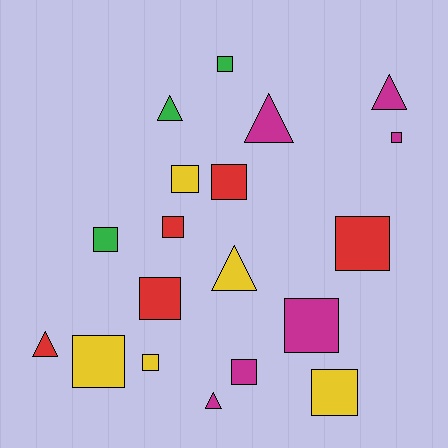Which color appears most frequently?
Magenta, with 6 objects.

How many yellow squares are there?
There are 4 yellow squares.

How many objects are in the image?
There are 19 objects.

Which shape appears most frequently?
Square, with 13 objects.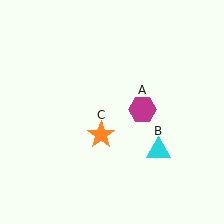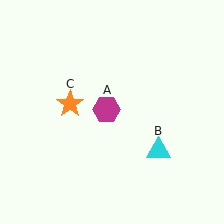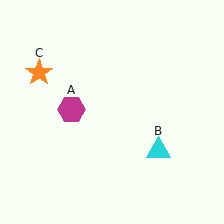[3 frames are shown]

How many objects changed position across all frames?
2 objects changed position: magenta hexagon (object A), orange star (object C).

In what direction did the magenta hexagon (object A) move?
The magenta hexagon (object A) moved left.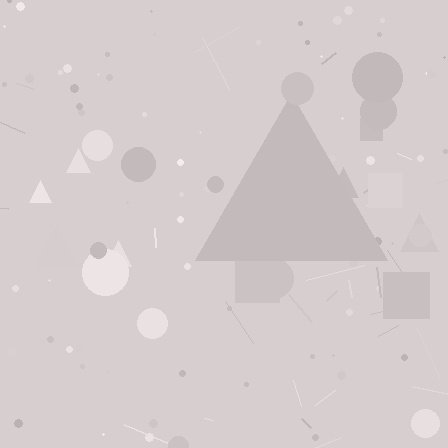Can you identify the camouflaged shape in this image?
The camouflaged shape is a triangle.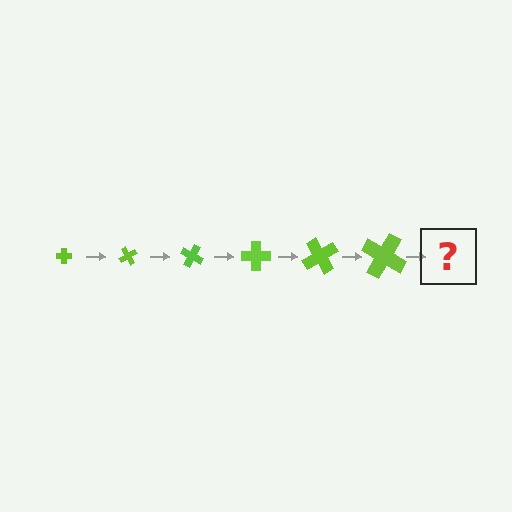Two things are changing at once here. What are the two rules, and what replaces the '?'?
The two rules are that the cross grows larger each step and it rotates 60 degrees each step. The '?' should be a cross, larger than the previous one and rotated 360 degrees from the start.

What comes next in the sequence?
The next element should be a cross, larger than the previous one and rotated 360 degrees from the start.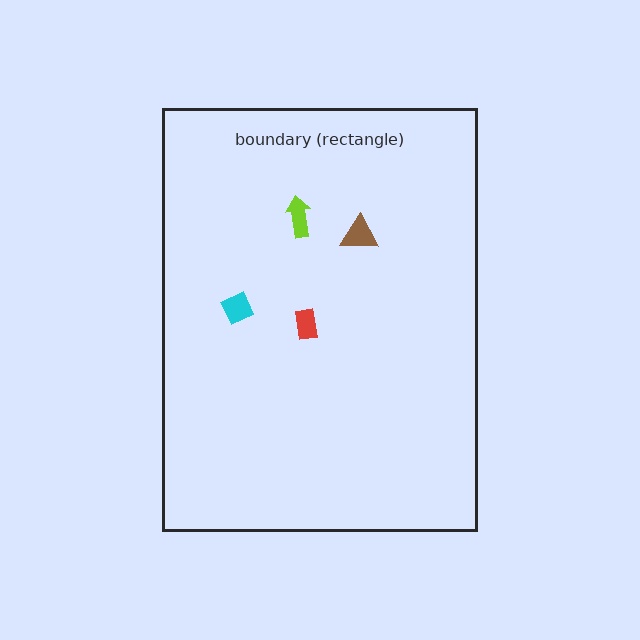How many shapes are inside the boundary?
4 inside, 0 outside.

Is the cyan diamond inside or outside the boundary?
Inside.